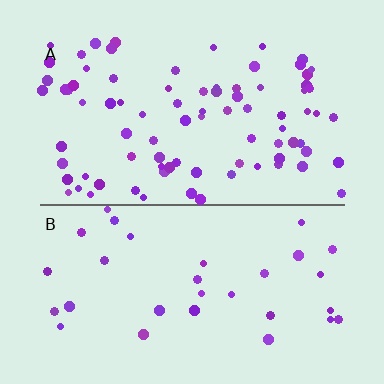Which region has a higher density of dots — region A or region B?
A (the top).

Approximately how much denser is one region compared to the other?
Approximately 2.6× — region A over region B.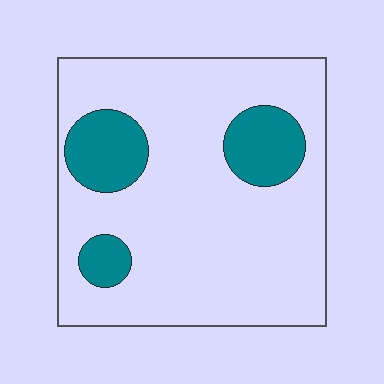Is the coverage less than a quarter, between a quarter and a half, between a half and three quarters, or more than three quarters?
Less than a quarter.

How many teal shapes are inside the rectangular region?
3.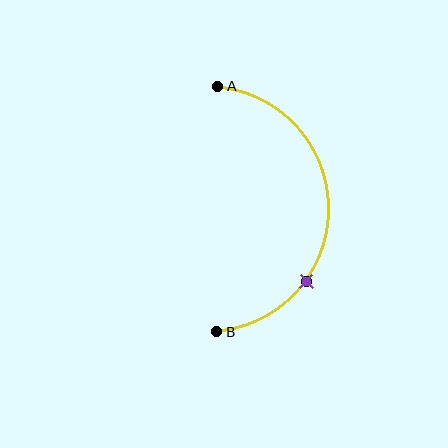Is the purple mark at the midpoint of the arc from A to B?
No. The purple mark lies on the arc but is closer to endpoint B. The arc midpoint would be at the point on the curve equidistant along the arc from both A and B.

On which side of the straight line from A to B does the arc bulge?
The arc bulges to the right of the straight line connecting A and B.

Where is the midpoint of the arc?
The arc midpoint is the point on the curve farthest from the straight line joining A and B. It sits to the right of that line.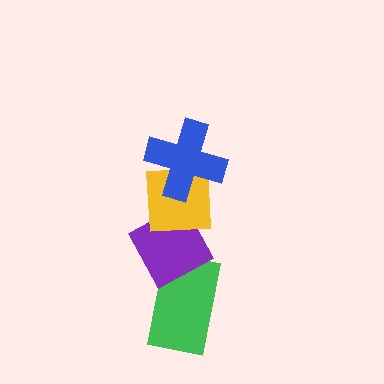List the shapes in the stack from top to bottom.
From top to bottom: the blue cross, the yellow square, the purple diamond, the green rectangle.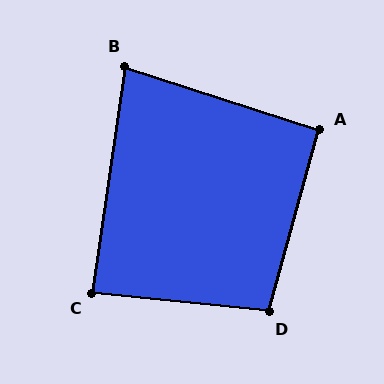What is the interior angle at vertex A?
Approximately 92 degrees (approximately right).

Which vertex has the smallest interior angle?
B, at approximately 80 degrees.